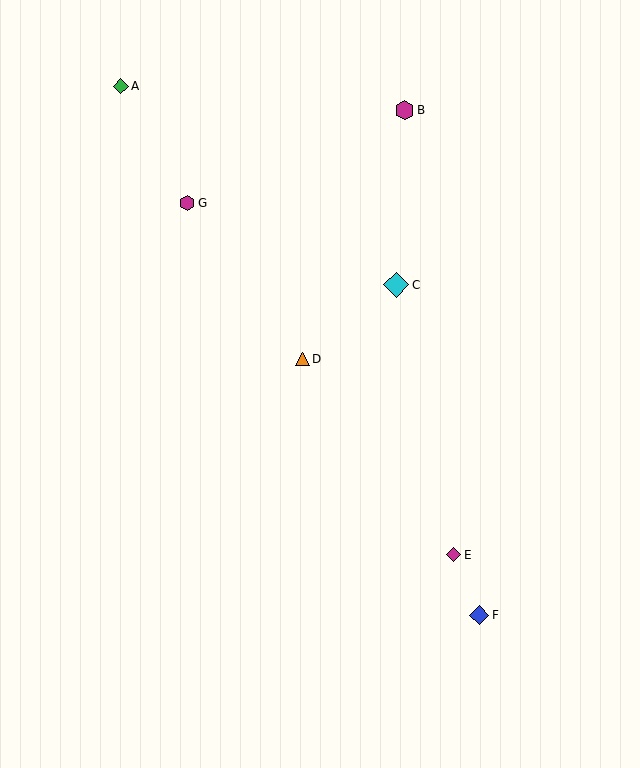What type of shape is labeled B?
Shape B is a magenta hexagon.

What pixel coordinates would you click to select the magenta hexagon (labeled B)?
Click at (404, 110) to select the magenta hexagon B.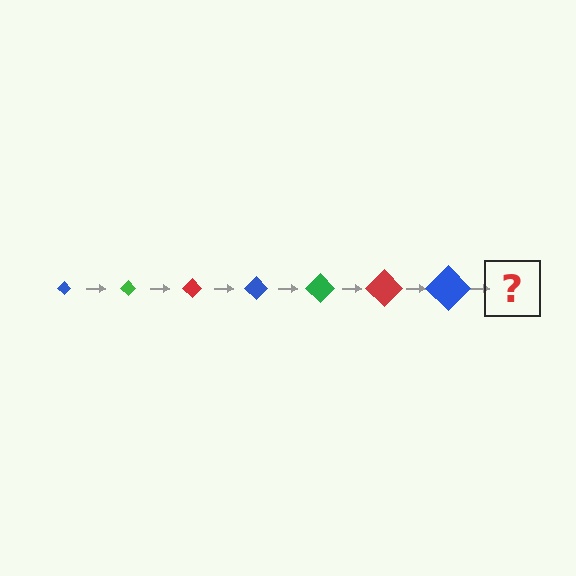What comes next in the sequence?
The next element should be a green diamond, larger than the previous one.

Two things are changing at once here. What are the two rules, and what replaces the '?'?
The two rules are that the diamond grows larger each step and the color cycles through blue, green, and red. The '?' should be a green diamond, larger than the previous one.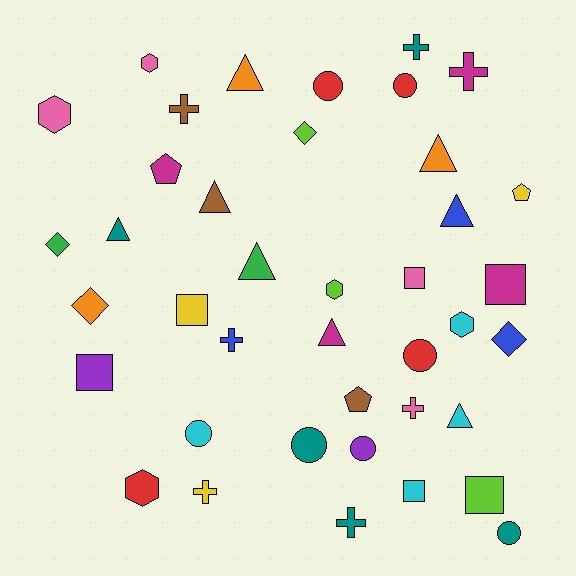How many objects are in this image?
There are 40 objects.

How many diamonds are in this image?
There are 4 diamonds.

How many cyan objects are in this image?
There are 4 cyan objects.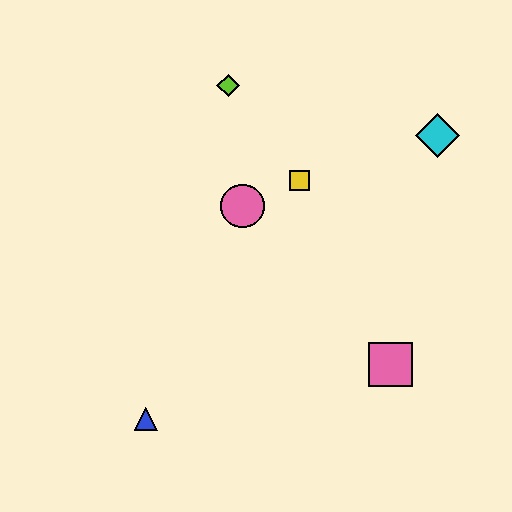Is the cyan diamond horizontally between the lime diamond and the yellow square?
No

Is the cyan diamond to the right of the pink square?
Yes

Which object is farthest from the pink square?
The lime diamond is farthest from the pink square.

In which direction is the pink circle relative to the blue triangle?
The pink circle is above the blue triangle.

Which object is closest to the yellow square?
The pink circle is closest to the yellow square.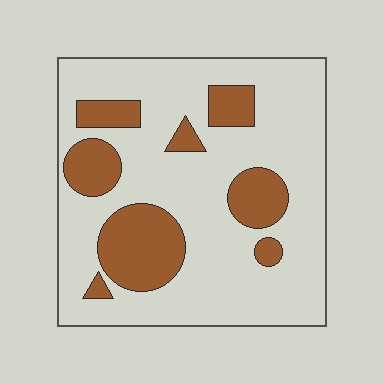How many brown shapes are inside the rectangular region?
8.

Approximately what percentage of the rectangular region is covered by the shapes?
Approximately 25%.